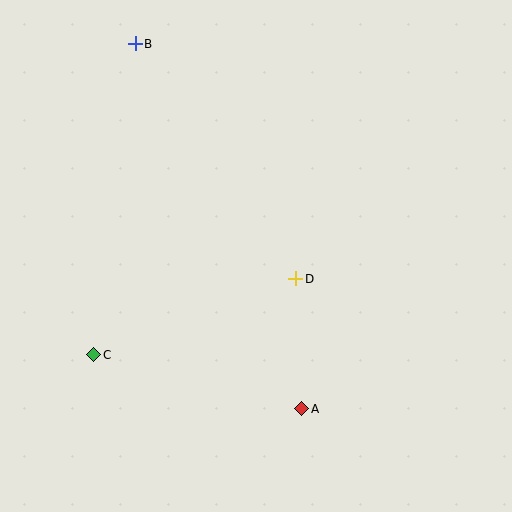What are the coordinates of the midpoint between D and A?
The midpoint between D and A is at (299, 344).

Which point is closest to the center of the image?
Point D at (296, 279) is closest to the center.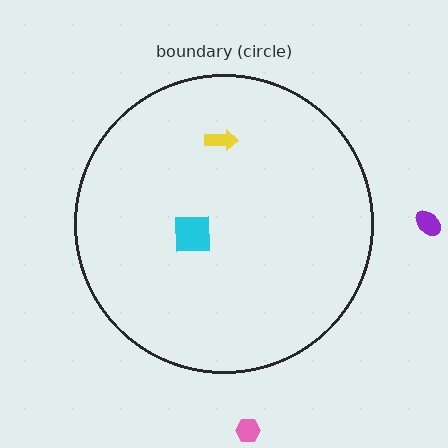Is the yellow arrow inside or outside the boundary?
Inside.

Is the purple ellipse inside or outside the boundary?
Outside.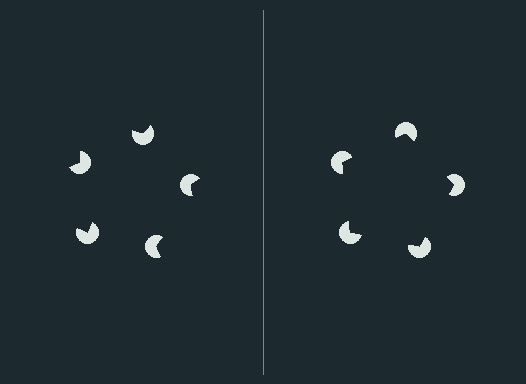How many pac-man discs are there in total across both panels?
10 — 5 on each side.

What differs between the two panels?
The pac-man discs are positioned identically on both sides; only the wedge orientations differ. On the right they align to a pentagon; on the left they are misaligned.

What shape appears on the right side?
An illusory pentagon.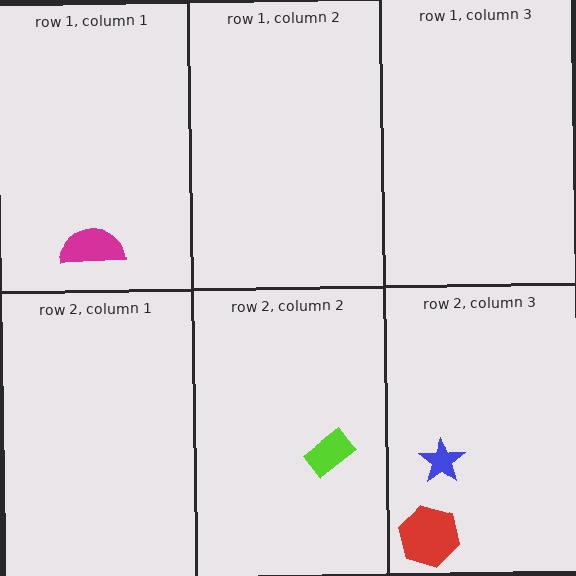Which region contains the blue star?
The row 2, column 3 region.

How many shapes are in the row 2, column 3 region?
2.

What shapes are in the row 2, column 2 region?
The lime rectangle.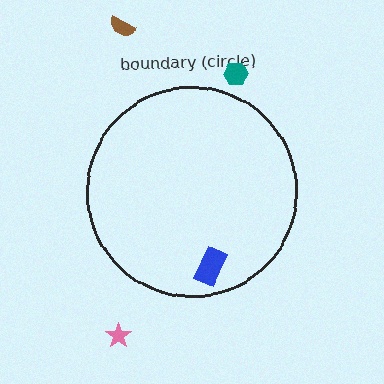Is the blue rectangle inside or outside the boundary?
Inside.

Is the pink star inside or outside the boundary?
Outside.